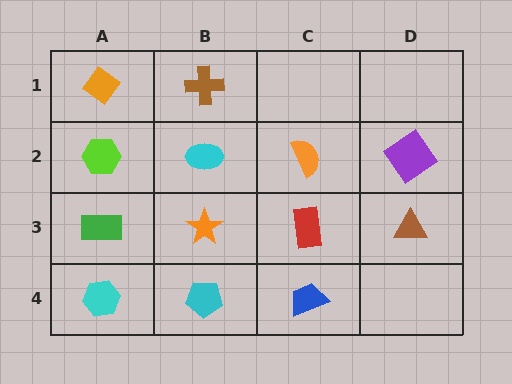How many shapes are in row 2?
4 shapes.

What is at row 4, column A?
A cyan hexagon.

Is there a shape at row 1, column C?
No, that cell is empty.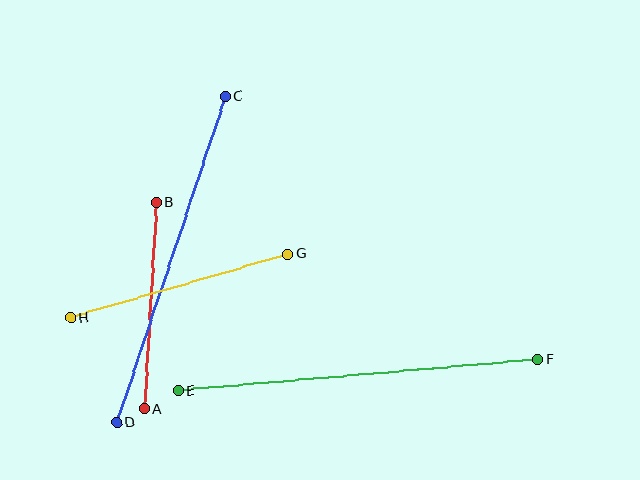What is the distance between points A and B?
The distance is approximately 207 pixels.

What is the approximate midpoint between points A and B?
The midpoint is at approximately (150, 306) pixels.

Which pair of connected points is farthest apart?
Points E and F are farthest apart.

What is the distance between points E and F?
The distance is approximately 361 pixels.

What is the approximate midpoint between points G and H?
The midpoint is at approximately (179, 286) pixels.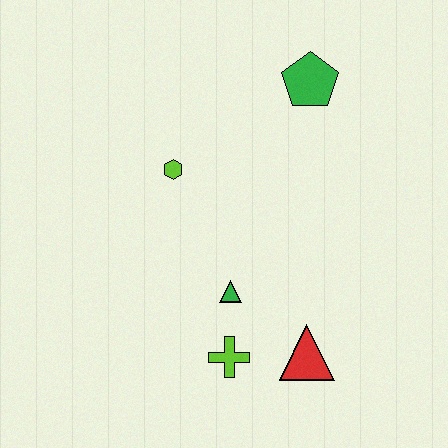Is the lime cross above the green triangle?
No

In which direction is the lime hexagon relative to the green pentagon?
The lime hexagon is to the left of the green pentagon.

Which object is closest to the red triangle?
The lime cross is closest to the red triangle.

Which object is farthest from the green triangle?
The green pentagon is farthest from the green triangle.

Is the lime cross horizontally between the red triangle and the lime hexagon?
Yes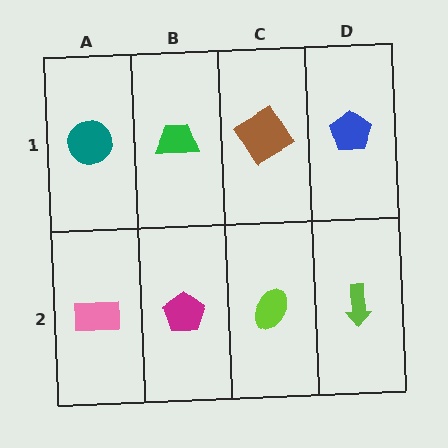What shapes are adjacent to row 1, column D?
A lime arrow (row 2, column D), a brown diamond (row 1, column C).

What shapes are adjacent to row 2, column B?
A green trapezoid (row 1, column B), a pink rectangle (row 2, column A), a lime ellipse (row 2, column C).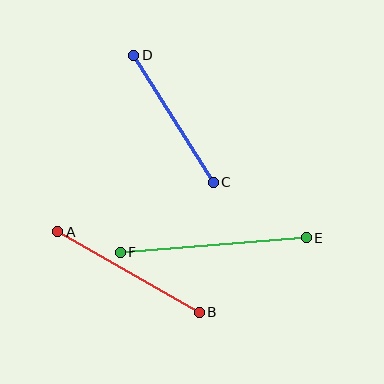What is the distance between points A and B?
The distance is approximately 163 pixels.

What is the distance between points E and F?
The distance is approximately 187 pixels.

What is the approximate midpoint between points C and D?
The midpoint is at approximately (173, 119) pixels.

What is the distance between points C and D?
The distance is approximately 150 pixels.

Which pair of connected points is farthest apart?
Points E and F are farthest apart.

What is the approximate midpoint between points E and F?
The midpoint is at approximately (213, 245) pixels.